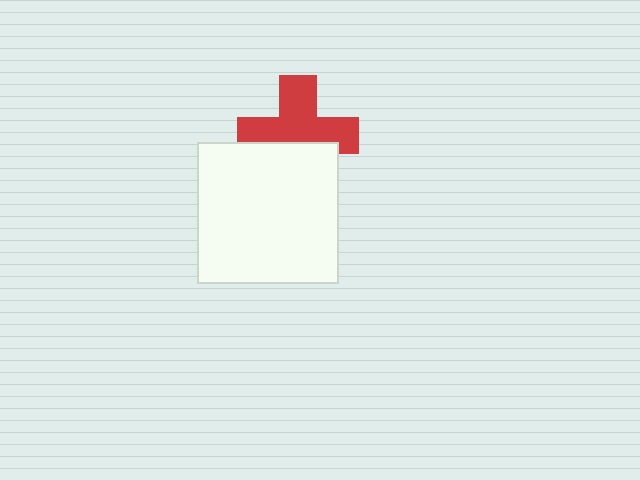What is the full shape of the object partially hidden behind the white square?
The partially hidden object is a red cross.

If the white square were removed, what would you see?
You would see the complete red cross.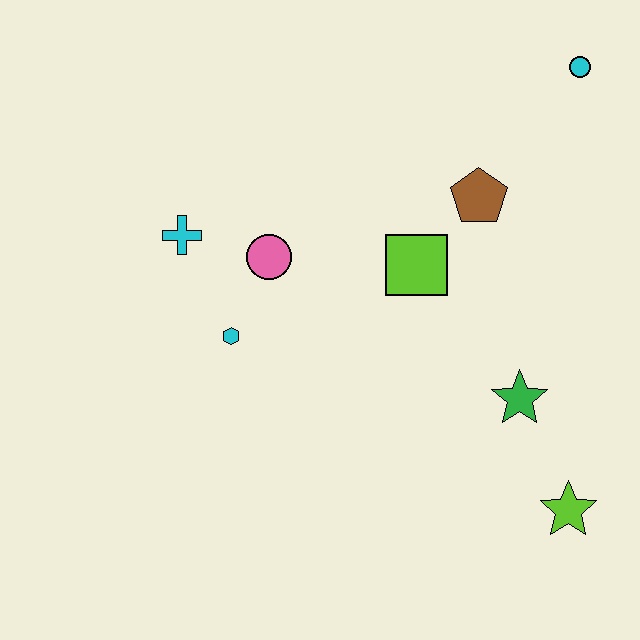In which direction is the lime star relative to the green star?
The lime star is below the green star.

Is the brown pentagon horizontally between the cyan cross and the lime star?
Yes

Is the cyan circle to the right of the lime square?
Yes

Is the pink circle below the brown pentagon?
Yes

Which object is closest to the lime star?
The green star is closest to the lime star.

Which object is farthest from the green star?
The cyan cross is farthest from the green star.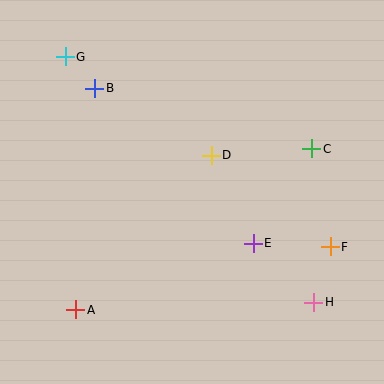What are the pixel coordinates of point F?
Point F is at (330, 247).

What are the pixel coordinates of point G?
Point G is at (65, 57).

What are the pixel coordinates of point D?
Point D is at (211, 155).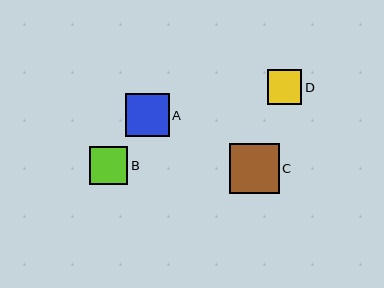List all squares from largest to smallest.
From largest to smallest: C, A, B, D.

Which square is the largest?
Square C is the largest with a size of approximately 50 pixels.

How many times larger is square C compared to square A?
Square C is approximately 1.2 times the size of square A.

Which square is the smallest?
Square D is the smallest with a size of approximately 35 pixels.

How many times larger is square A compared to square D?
Square A is approximately 1.2 times the size of square D.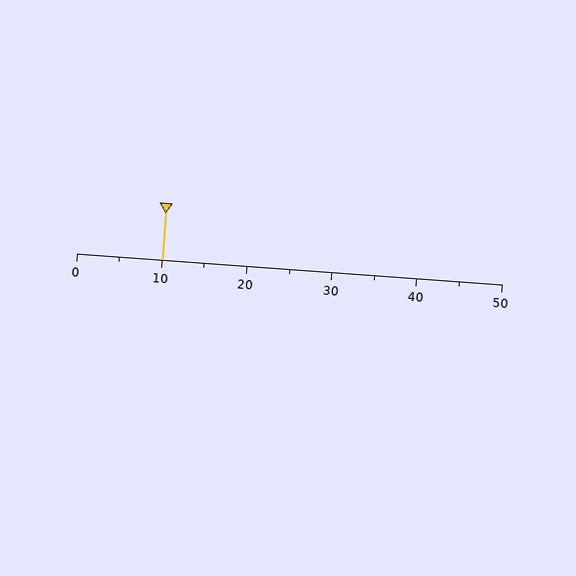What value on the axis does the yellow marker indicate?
The marker indicates approximately 10.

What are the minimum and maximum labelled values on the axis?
The axis runs from 0 to 50.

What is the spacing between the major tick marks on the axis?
The major ticks are spaced 10 apart.